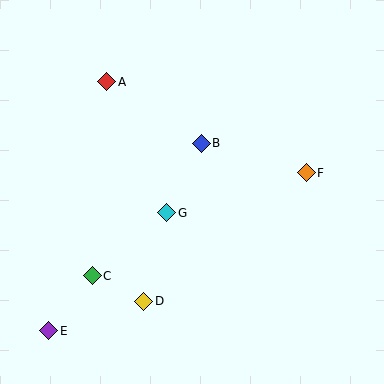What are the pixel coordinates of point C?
Point C is at (92, 276).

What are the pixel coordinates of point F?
Point F is at (306, 173).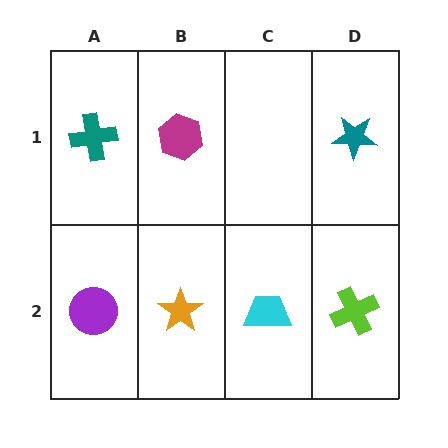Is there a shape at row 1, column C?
No, that cell is empty.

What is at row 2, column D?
A lime cross.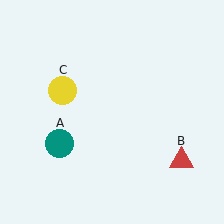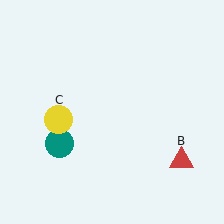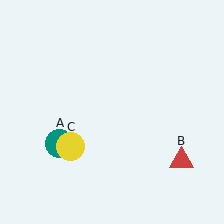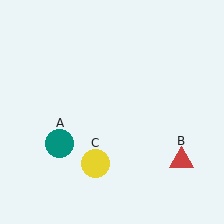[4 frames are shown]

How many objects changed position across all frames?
1 object changed position: yellow circle (object C).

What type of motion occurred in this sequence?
The yellow circle (object C) rotated counterclockwise around the center of the scene.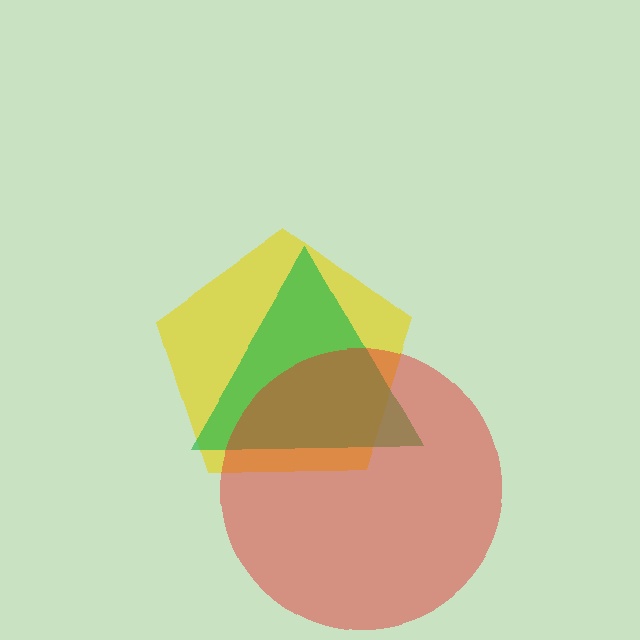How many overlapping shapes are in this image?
There are 3 overlapping shapes in the image.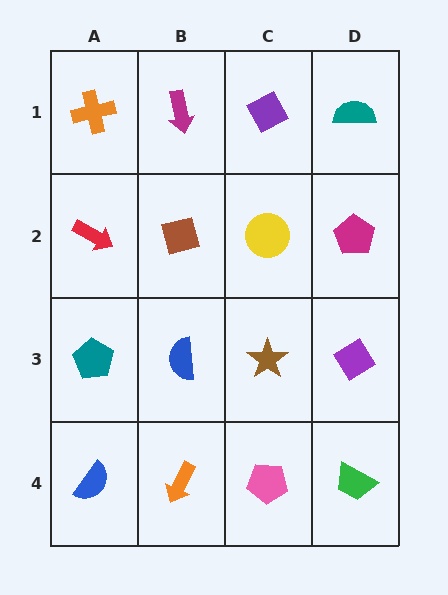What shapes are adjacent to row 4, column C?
A brown star (row 3, column C), an orange arrow (row 4, column B), a green trapezoid (row 4, column D).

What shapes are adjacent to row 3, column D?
A magenta pentagon (row 2, column D), a green trapezoid (row 4, column D), a brown star (row 3, column C).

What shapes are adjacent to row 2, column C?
A purple diamond (row 1, column C), a brown star (row 3, column C), a brown square (row 2, column B), a magenta pentagon (row 2, column D).